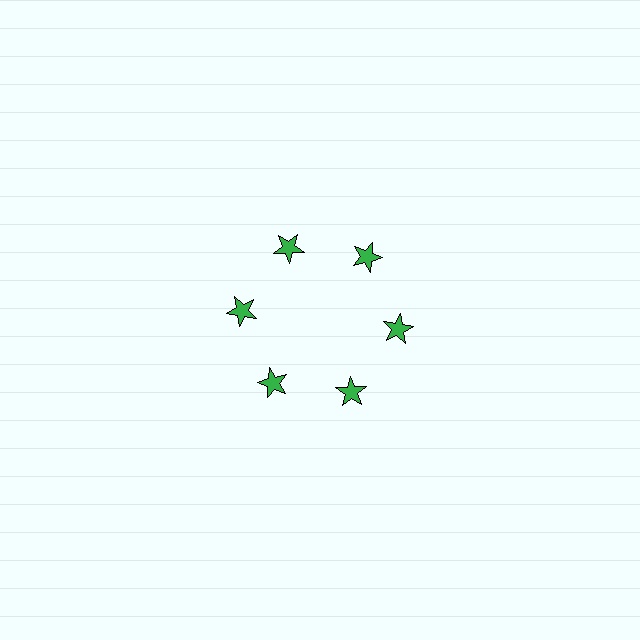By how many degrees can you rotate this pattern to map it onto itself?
The pattern maps onto itself every 60 degrees of rotation.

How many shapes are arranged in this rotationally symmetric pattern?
There are 6 shapes, arranged in 6 groups of 1.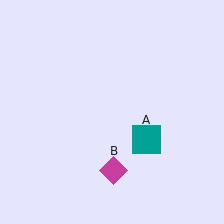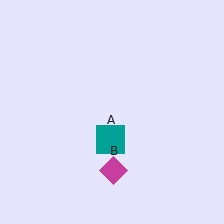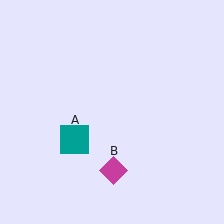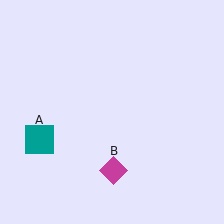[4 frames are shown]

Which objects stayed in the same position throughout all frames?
Magenta diamond (object B) remained stationary.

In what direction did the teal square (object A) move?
The teal square (object A) moved left.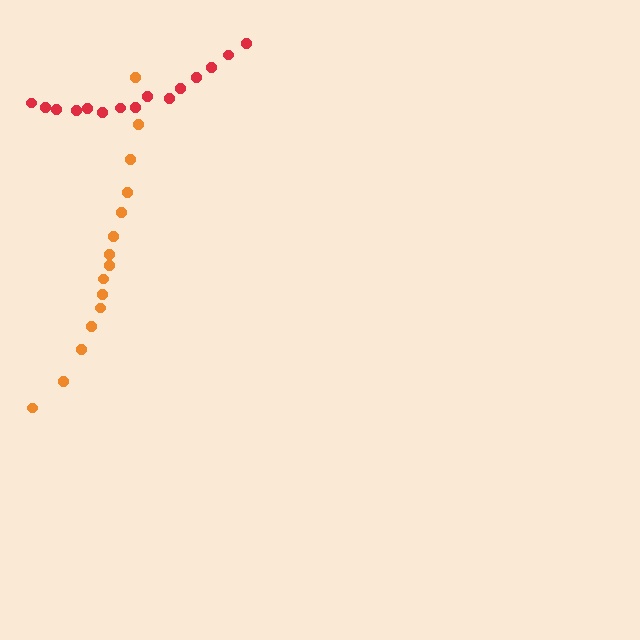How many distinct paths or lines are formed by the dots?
There are 2 distinct paths.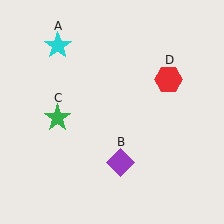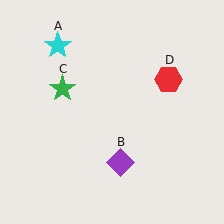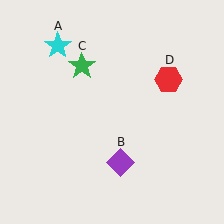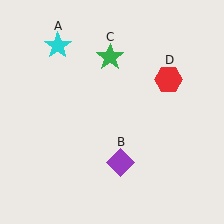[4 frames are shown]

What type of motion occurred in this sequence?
The green star (object C) rotated clockwise around the center of the scene.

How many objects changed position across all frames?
1 object changed position: green star (object C).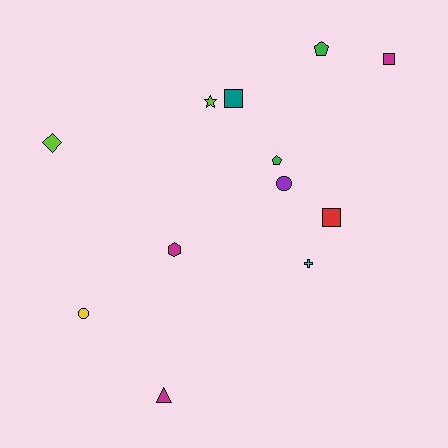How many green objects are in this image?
There are 2 green objects.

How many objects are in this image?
There are 12 objects.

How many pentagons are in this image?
There are 2 pentagons.